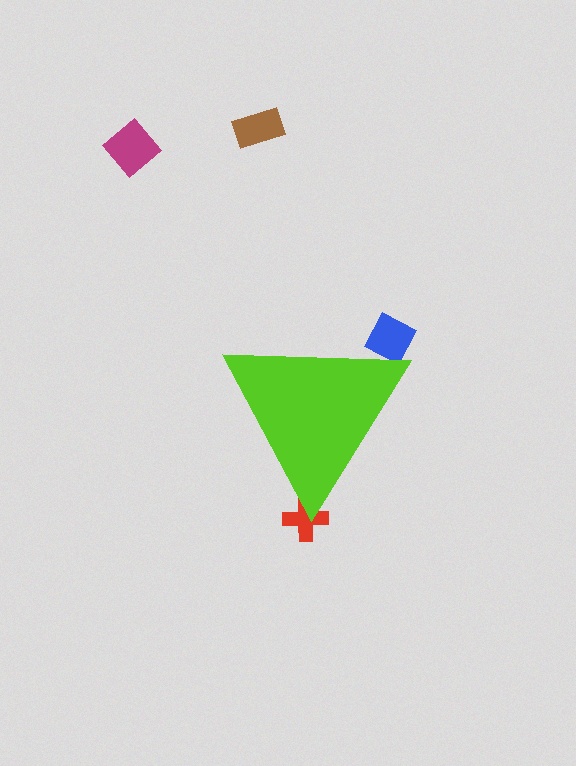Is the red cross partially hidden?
Yes, the red cross is partially hidden behind the lime triangle.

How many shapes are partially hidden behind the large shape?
2 shapes are partially hidden.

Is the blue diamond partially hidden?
Yes, the blue diamond is partially hidden behind the lime triangle.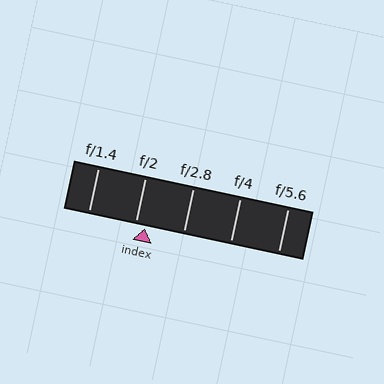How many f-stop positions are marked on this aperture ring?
There are 5 f-stop positions marked.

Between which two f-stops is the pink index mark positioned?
The index mark is between f/2 and f/2.8.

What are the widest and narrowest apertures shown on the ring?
The widest aperture shown is f/1.4 and the narrowest is f/5.6.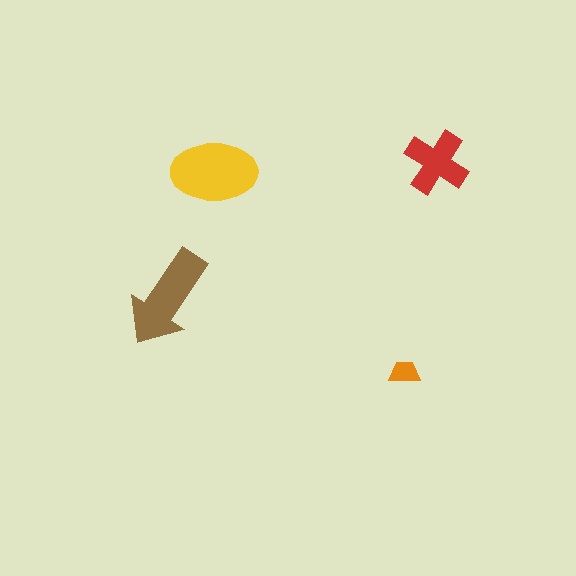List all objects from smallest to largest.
The orange trapezoid, the red cross, the brown arrow, the yellow ellipse.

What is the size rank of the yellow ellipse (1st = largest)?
1st.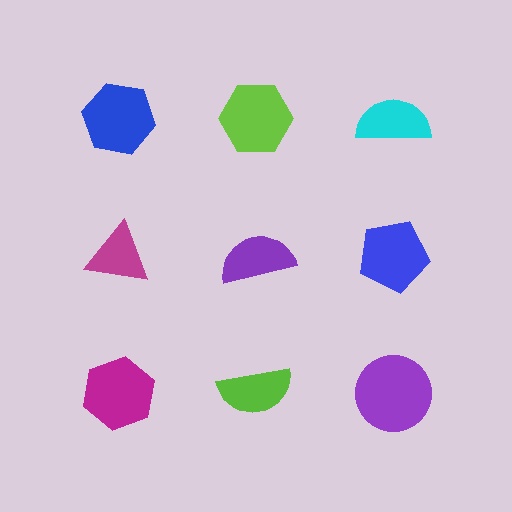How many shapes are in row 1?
3 shapes.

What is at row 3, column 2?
A lime semicircle.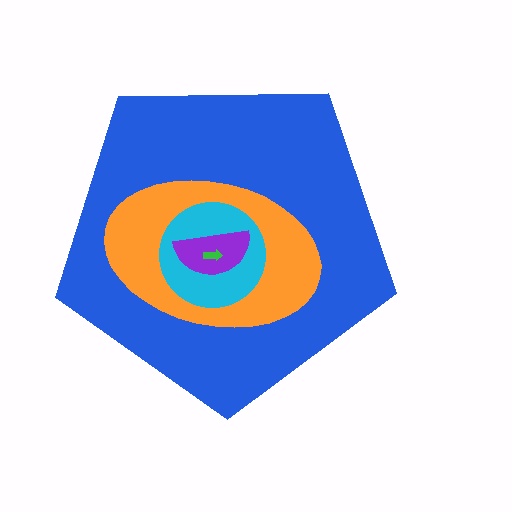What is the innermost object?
The green arrow.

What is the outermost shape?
The blue pentagon.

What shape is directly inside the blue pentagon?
The orange ellipse.